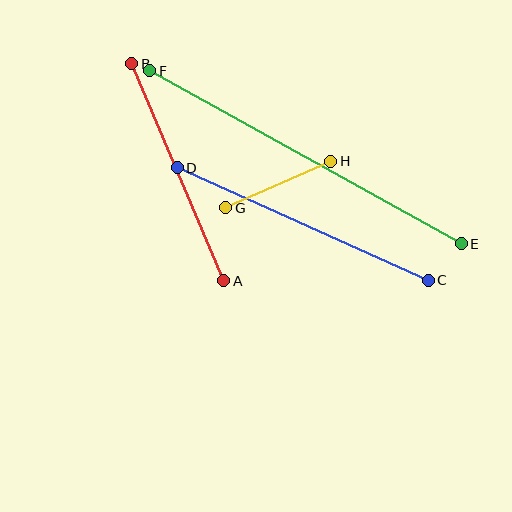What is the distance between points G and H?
The distance is approximately 115 pixels.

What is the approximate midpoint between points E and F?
The midpoint is at approximately (306, 157) pixels.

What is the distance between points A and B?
The distance is approximately 236 pixels.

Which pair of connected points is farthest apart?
Points E and F are farthest apart.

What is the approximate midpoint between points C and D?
The midpoint is at approximately (303, 224) pixels.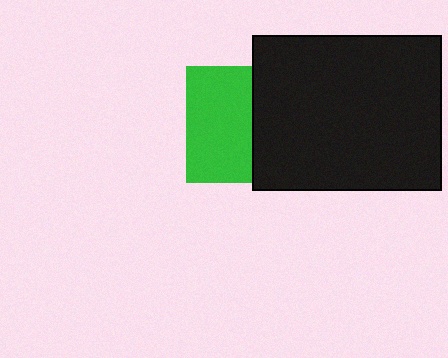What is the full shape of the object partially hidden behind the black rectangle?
The partially hidden object is a green square.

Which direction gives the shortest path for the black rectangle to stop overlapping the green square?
Moving right gives the shortest separation.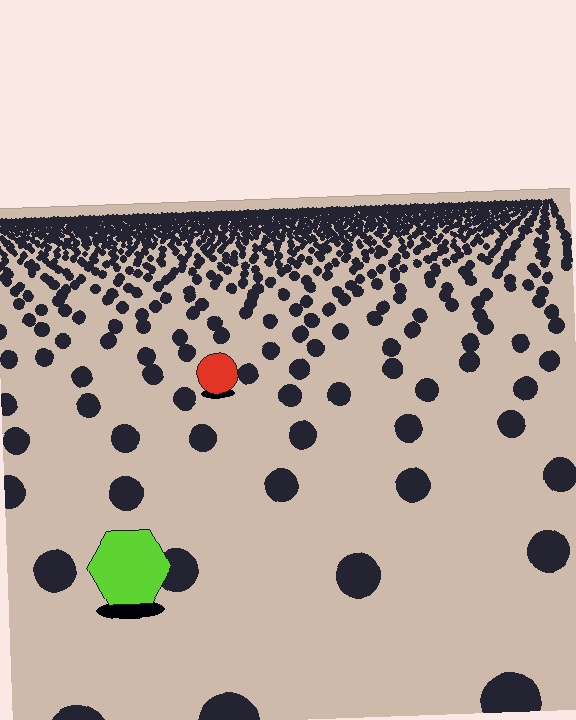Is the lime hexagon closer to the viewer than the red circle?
Yes. The lime hexagon is closer — you can tell from the texture gradient: the ground texture is coarser near it.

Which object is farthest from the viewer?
The red circle is farthest from the viewer. It appears smaller and the ground texture around it is denser.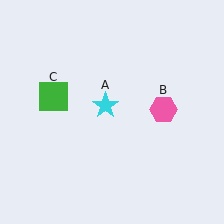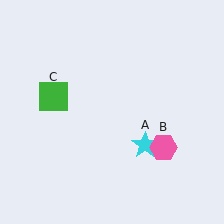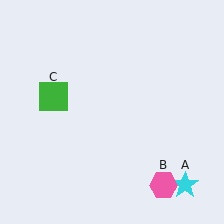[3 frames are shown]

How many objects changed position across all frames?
2 objects changed position: cyan star (object A), pink hexagon (object B).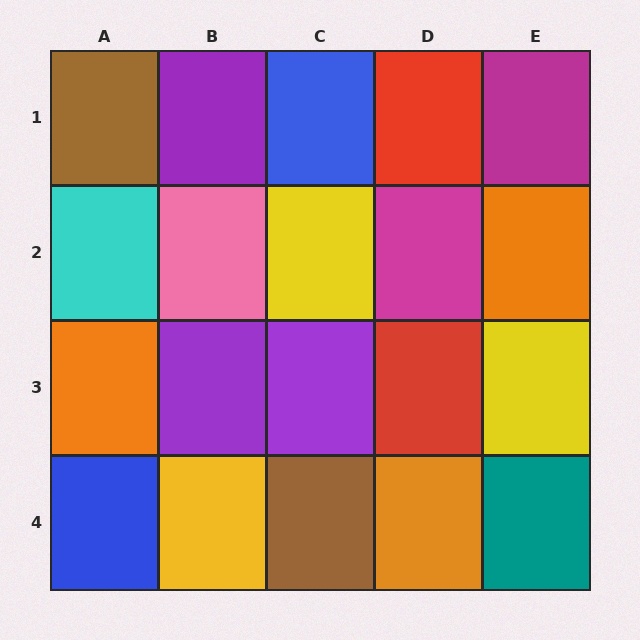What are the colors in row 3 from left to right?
Orange, purple, purple, red, yellow.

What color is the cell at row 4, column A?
Blue.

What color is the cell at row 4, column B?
Yellow.